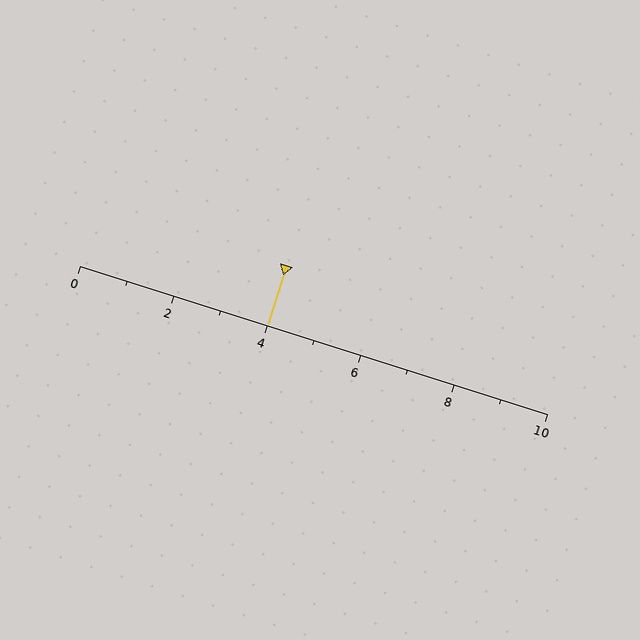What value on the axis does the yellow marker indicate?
The marker indicates approximately 4.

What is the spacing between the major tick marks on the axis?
The major ticks are spaced 2 apart.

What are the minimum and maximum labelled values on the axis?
The axis runs from 0 to 10.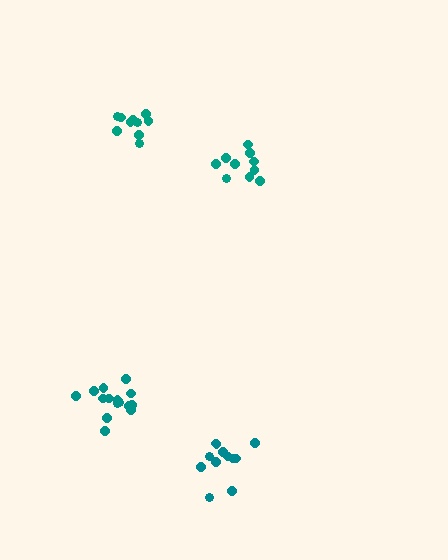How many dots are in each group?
Group 1: 16 dots, Group 2: 12 dots, Group 3: 10 dots, Group 4: 10 dots (48 total).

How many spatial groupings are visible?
There are 4 spatial groupings.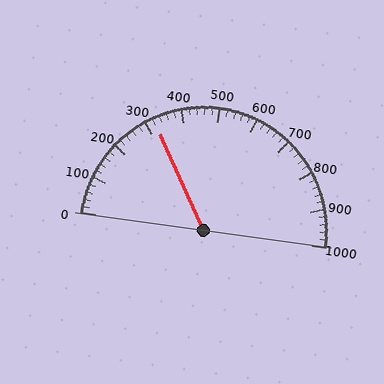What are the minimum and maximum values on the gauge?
The gauge ranges from 0 to 1000.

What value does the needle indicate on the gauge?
The needle indicates approximately 320.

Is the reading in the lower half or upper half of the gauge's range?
The reading is in the lower half of the range (0 to 1000).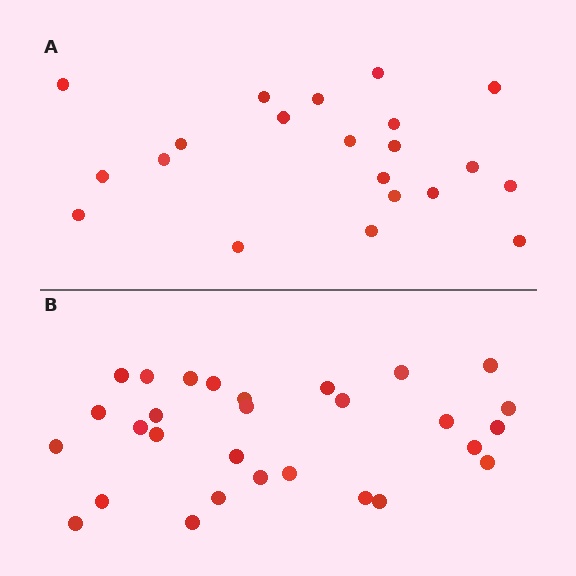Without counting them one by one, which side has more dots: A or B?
Region B (the bottom region) has more dots.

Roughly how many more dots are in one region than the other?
Region B has roughly 8 or so more dots than region A.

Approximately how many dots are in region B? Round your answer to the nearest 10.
About 30 dots. (The exact count is 29, which rounds to 30.)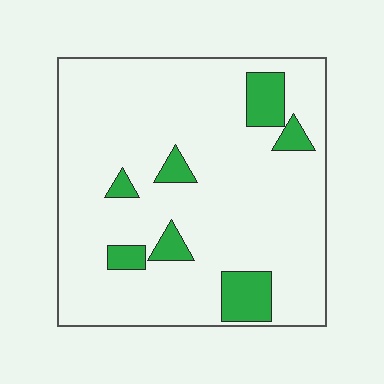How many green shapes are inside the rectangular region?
7.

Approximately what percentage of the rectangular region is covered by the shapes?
Approximately 10%.